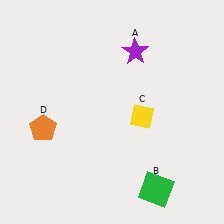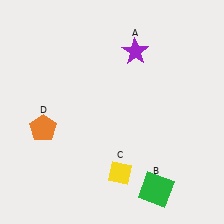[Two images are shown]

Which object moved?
The yellow diamond (C) moved down.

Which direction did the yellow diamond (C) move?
The yellow diamond (C) moved down.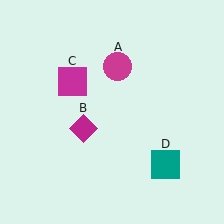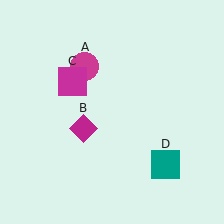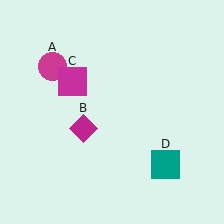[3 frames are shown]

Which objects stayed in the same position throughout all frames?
Magenta diamond (object B) and magenta square (object C) and teal square (object D) remained stationary.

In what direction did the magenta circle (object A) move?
The magenta circle (object A) moved left.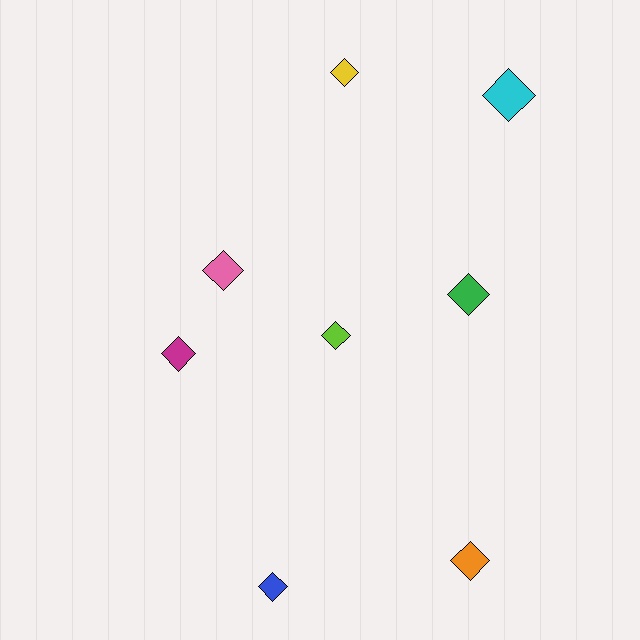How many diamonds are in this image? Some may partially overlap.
There are 8 diamonds.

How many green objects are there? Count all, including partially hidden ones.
There is 1 green object.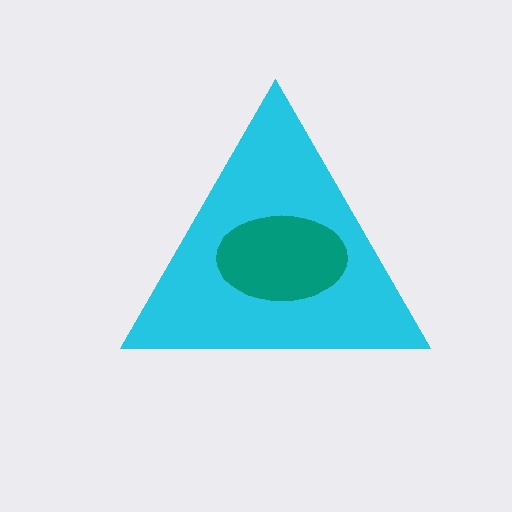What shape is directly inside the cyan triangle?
The teal ellipse.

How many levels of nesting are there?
2.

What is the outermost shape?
The cyan triangle.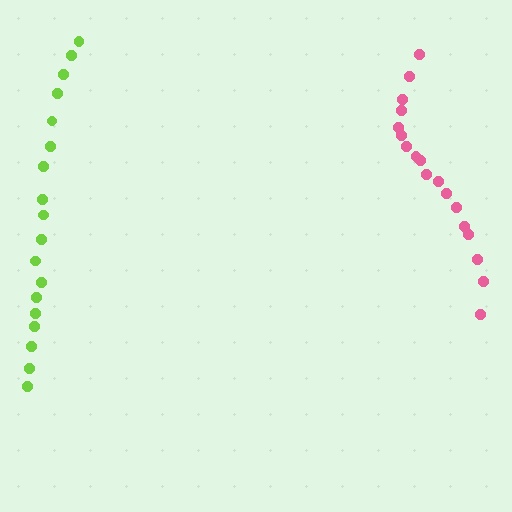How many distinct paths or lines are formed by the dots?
There are 2 distinct paths.